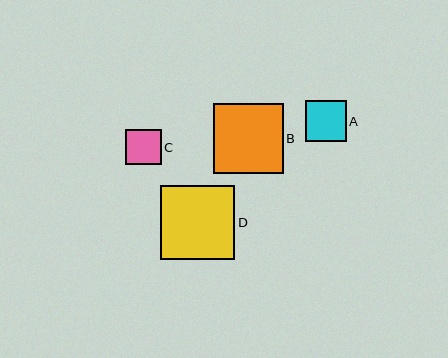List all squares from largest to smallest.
From largest to smallest: D, B, A, C.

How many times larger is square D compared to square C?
Square D is approximately 2.1 times the size of square C.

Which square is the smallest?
Square C is the smallest with a size of approximately 35 pixels.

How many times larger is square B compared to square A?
Square B is approximately 1.7 times the size of square A.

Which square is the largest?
Square D is the largest with a size of approximately 75 pixels.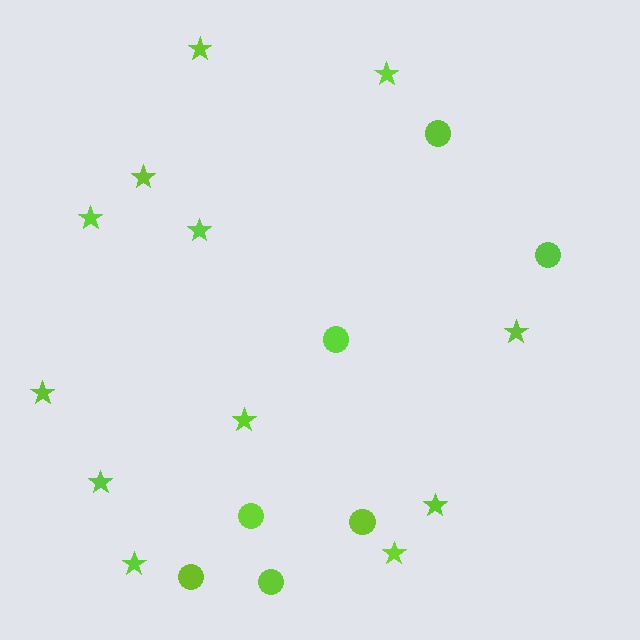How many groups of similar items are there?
There are 2 groups: one group of circles (7) and one group of stars (12).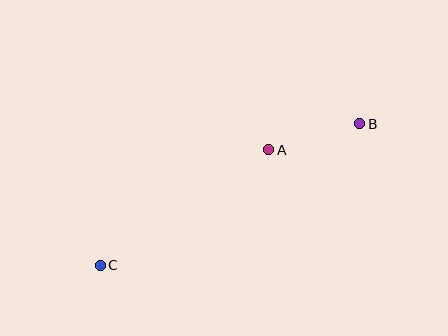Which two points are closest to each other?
Points A and B are closest to each other.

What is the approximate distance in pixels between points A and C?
The distance between A and C is approximately 204 pixels.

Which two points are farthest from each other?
Points B and C are farthest from each other.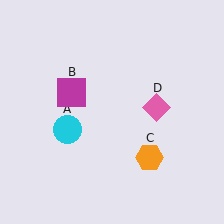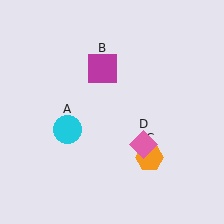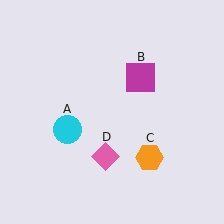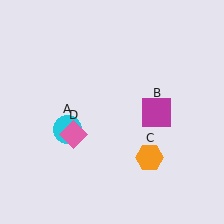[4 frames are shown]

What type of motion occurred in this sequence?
The magenta square (object B), pink diamond (object D) rotated clockwise around the center of the scene.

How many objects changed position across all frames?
2 objects changed position: magenta square (object B), pink diamond (object D).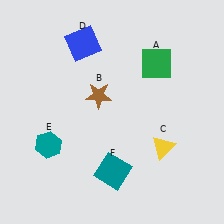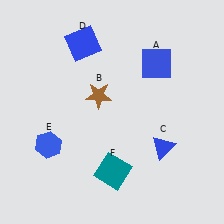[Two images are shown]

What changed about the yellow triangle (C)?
In Image 1, C is yellow. In Image 2, it changed to blue.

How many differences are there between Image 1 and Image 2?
There are 3 differences between the two images.